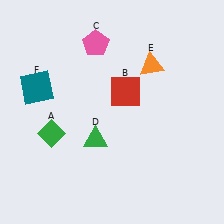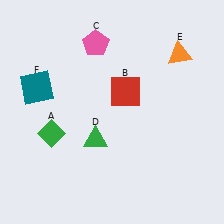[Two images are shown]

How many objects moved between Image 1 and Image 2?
1 object moved between the two images.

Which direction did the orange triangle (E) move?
The orange triangle (E) moved right.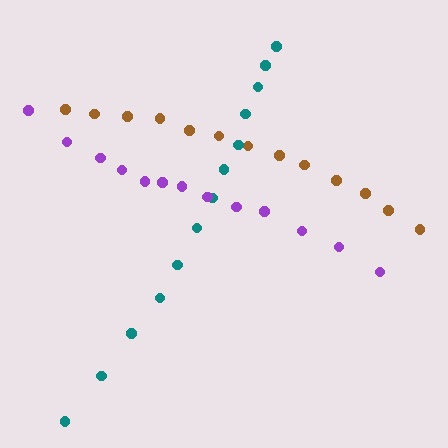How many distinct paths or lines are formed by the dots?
There are 3 distinct paths.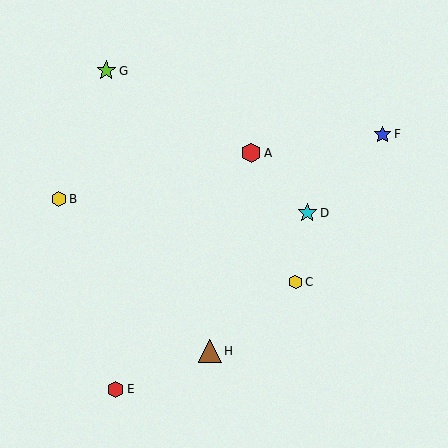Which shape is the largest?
The brown triangle (labeled H) is the largest.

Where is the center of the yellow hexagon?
The center of the yellow hexagon is at (295, 282).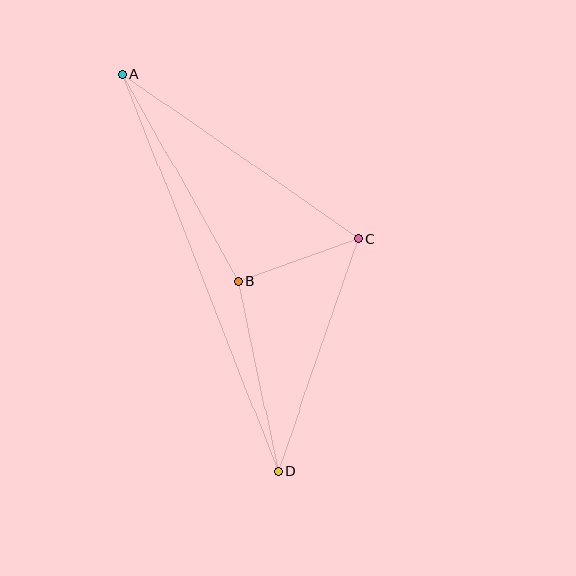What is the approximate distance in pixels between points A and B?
The distance between A and B is approximately 238 pixels.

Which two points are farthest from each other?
Points A and D are farthest from each other.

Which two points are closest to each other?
Points B and C are closest to each other.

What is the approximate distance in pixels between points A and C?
The distance between A and C is approximately 288 pixels.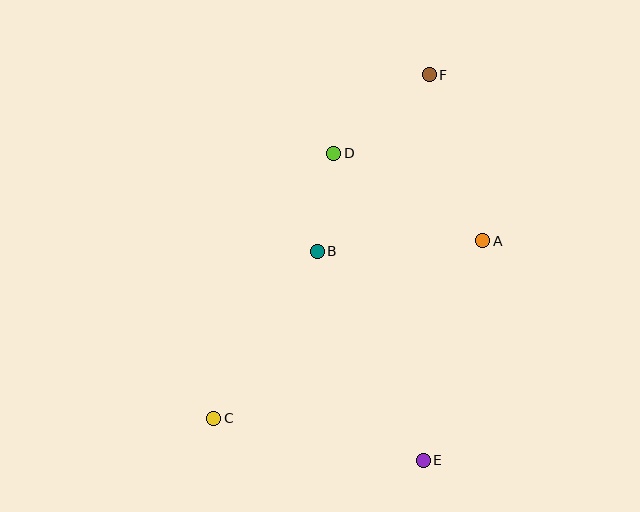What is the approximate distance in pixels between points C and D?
The distance between C and D is approximately 291 pixels.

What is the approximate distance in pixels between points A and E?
The distance between A and E is approximately 227 pixels.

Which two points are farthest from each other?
Points C and F are farthest from each other.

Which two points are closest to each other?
Points B and D are closest to each other.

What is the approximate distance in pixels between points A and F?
The distance between A and F is approximately 174 pixels.